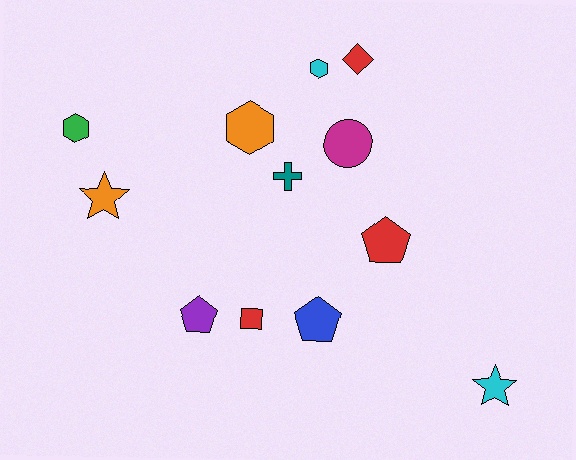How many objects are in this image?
There are 12 objects.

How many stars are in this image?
There are 2 stars.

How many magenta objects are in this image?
There is 1 magenta object.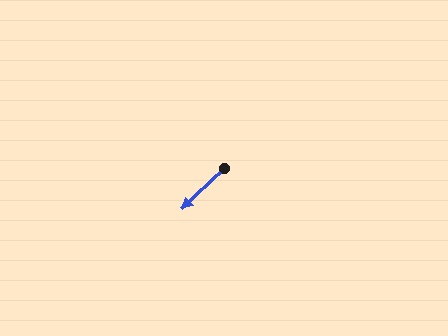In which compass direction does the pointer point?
Southwest.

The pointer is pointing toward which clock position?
Roughly 8 o'clock.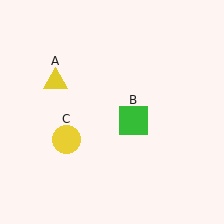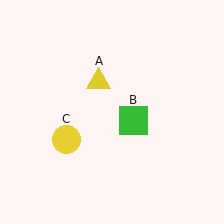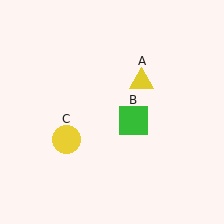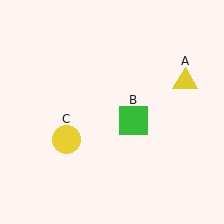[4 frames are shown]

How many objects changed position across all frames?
1 object changed position: yellow triangle (object A).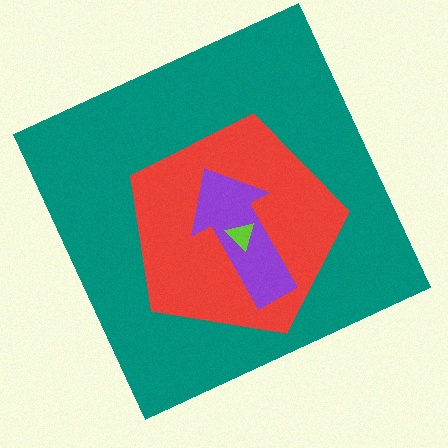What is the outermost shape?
The teal square.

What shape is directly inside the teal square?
The red pentagon.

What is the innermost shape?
The lime triangle.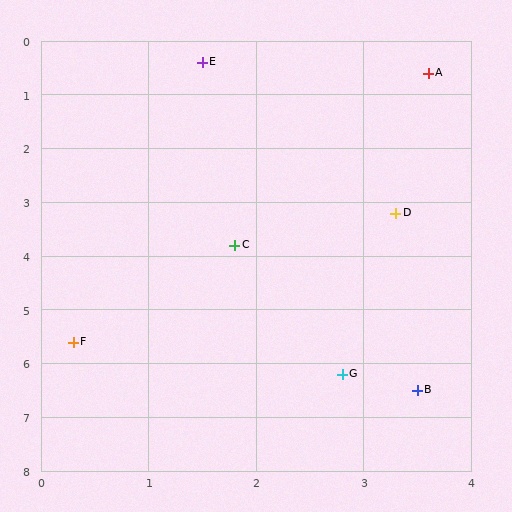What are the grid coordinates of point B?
Point B is at approximately (3.5, 6.5).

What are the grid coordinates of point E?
Point E is at approximately (1.5, 0.4).